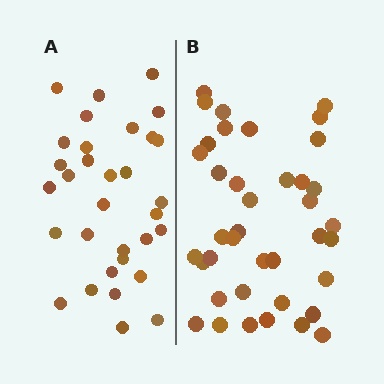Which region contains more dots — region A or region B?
Region B (the right region) has more dots.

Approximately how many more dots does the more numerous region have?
Region B has roughly 8 or so more dots than region A.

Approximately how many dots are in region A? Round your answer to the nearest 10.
About 30 dots. (The exact count is 32, which rounds to 30.)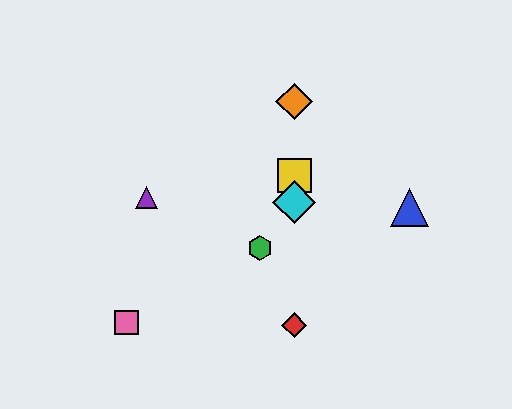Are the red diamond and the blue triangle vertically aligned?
No, the red diamond is at x≈294 and the blue triangle is at x≈409.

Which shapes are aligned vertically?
The red diamond, the yellow square, the orange diamond, the cyan diamond are aligned vertically.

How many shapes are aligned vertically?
4 shapes (the red diamond, the yellow square, the orange diamond, the cyan diamond) are aligned vertically.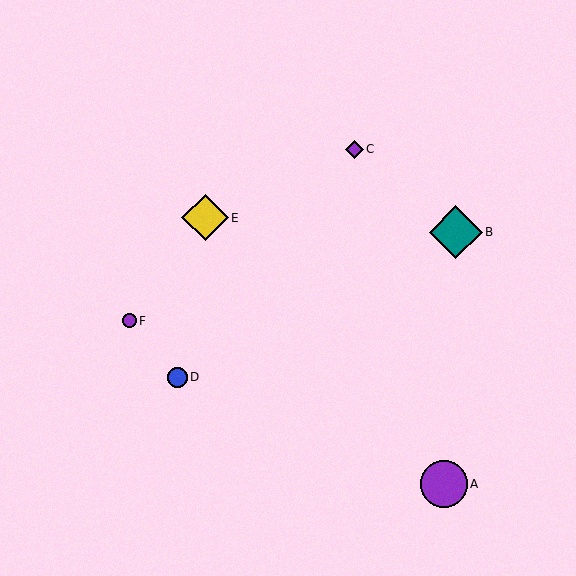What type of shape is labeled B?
Shape B is a teal diamond.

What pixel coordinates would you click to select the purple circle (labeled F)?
Click at (129, 321) to select the purple circle F.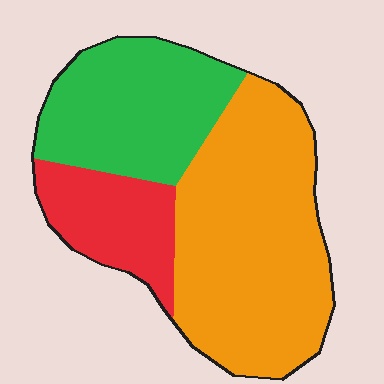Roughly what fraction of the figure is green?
Green takes up about one third (1/3) of the figure.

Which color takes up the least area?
Red, at roughly 20%.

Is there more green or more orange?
Orange.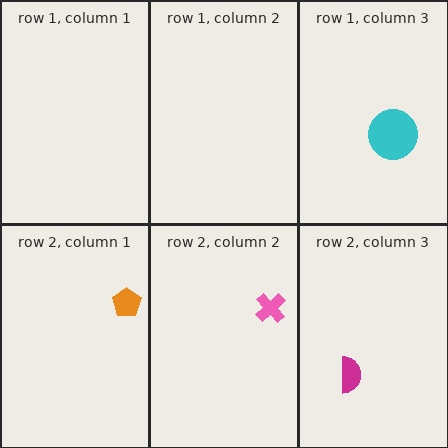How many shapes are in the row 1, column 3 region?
1.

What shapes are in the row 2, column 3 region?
The magenta semicircle.